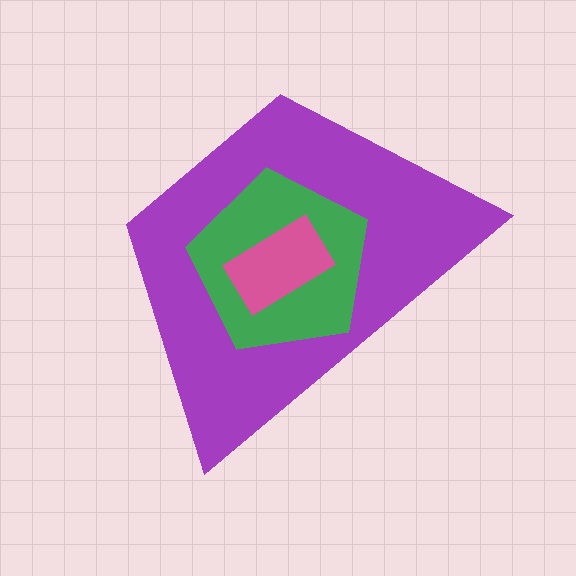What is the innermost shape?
The pink rectangle.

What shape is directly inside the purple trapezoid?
The green pentagon.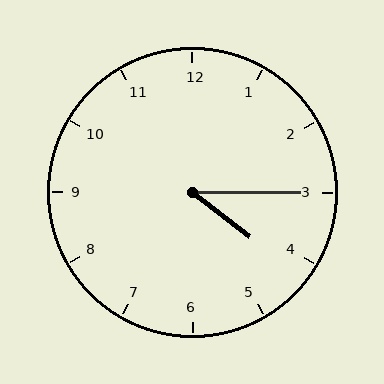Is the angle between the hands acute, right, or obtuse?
It is acute.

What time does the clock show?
4:15.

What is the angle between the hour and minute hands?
Approximately 38 degrees.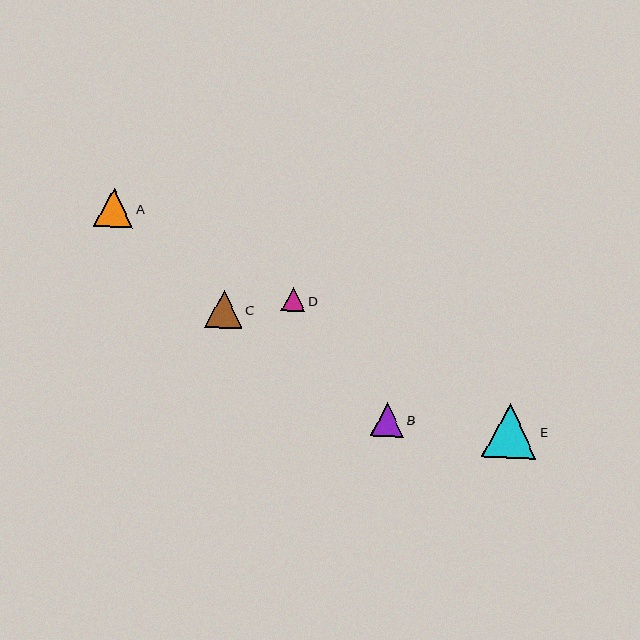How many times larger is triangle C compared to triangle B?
Triangle C is approximately 1.1 times the size of triangle B.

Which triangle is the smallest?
Triangle D is the smallest with a size of approximately 24 pixels.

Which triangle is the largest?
Triangle E is the largest with a size of approximately 54 pixels.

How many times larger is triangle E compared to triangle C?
Triangle E is approximately 1.4 times the size of triangle C.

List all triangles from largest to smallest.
From largest to smallest: E, A, C, B, D.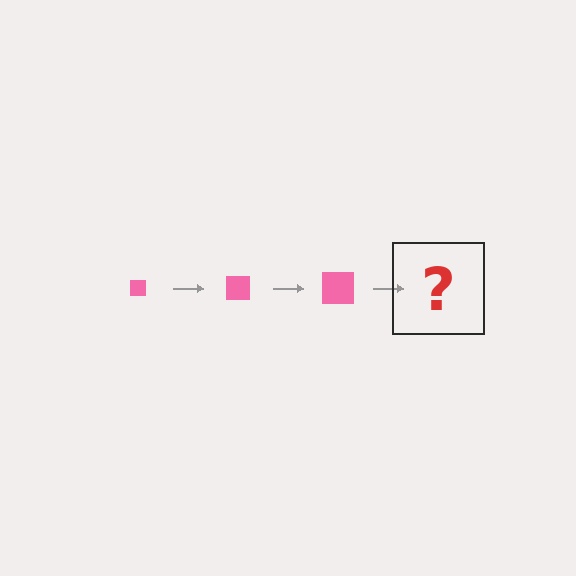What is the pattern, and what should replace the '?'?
The pattern is that the square gets progressively larger each step. The '?' should be a pink square, larger than the previous one.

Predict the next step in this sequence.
The next step is a pink square, larger than the previous one.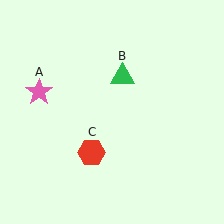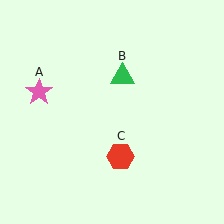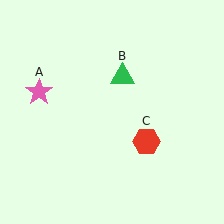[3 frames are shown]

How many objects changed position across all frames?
1 object changed position: red hexagon (object C).